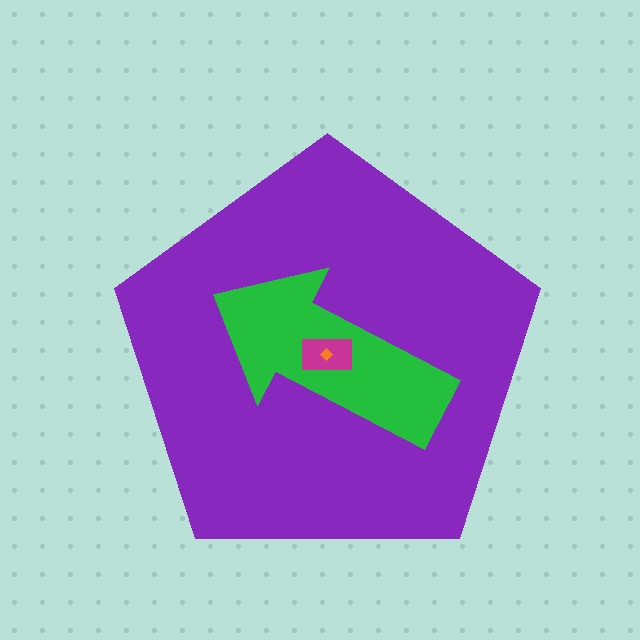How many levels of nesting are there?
4.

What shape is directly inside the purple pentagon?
The green arrow.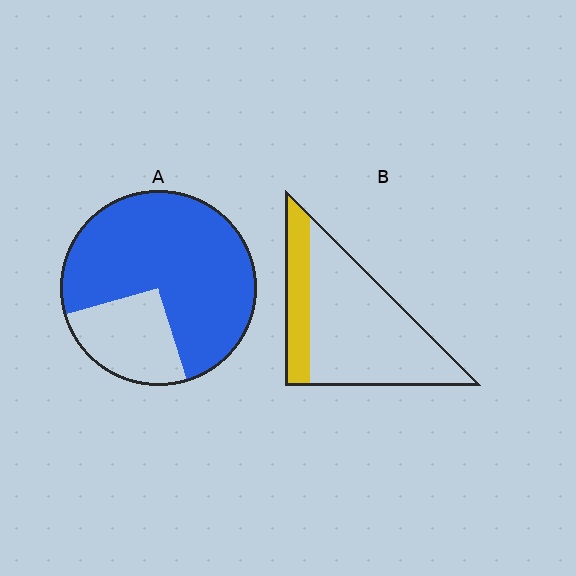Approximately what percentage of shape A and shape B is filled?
A is approximately 75% and B is approximately 25%.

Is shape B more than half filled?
No.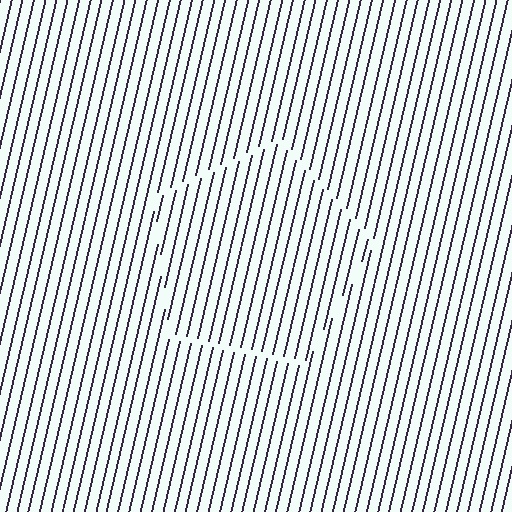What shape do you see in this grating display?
An illusory pentagon. The interior of the shape contains the same grating, shifted by half a period — the contour is defined by the phase discontinuity where line-ends from the inner and outer gratings abut.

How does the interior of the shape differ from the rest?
The interior of the shape contains the same grating, shifted by half a period — the contour is defined by the phase discontinuity where line-ends from the inner and outer gratings abut.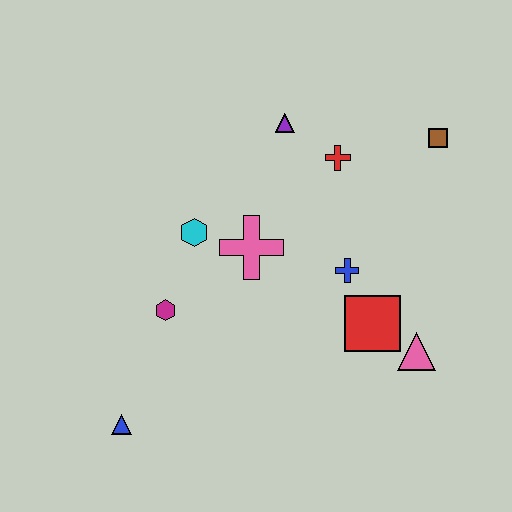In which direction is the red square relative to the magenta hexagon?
The red square is to the right of the magenta hexagon.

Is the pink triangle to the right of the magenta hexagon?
Yes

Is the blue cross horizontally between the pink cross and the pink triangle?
Yes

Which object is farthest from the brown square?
The blue triangle is farthest from the brown square.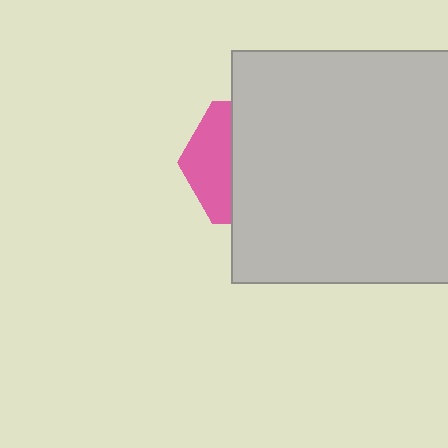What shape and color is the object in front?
The object in front is a light gray square.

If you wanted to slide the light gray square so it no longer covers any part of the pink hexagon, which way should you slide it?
Slide it right — that is the most direct way to separate the two shapes.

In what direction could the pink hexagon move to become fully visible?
The pink hexagon could move left. That would shift it out from behind the light gray square entirely.